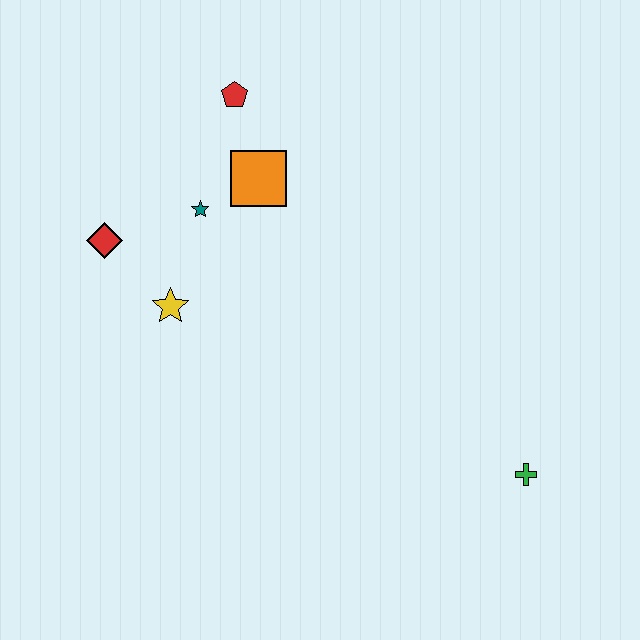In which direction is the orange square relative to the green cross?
The orange square is above the green cross.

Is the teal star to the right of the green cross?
No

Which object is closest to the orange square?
The teal star is closest to the orange square.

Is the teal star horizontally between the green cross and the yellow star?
Yes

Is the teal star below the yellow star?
No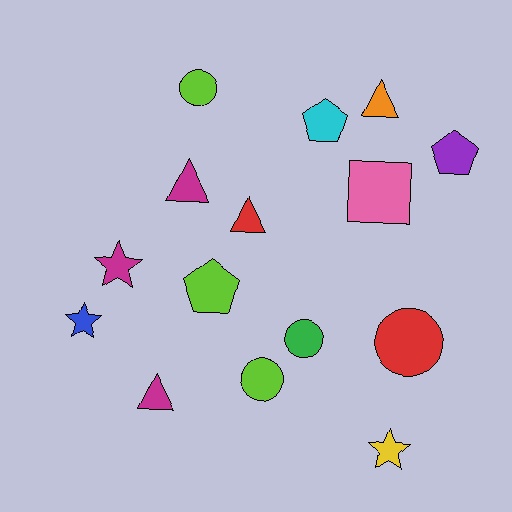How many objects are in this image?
There are 15 objects.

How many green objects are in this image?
There is 1 green object.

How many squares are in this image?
There is 1 square.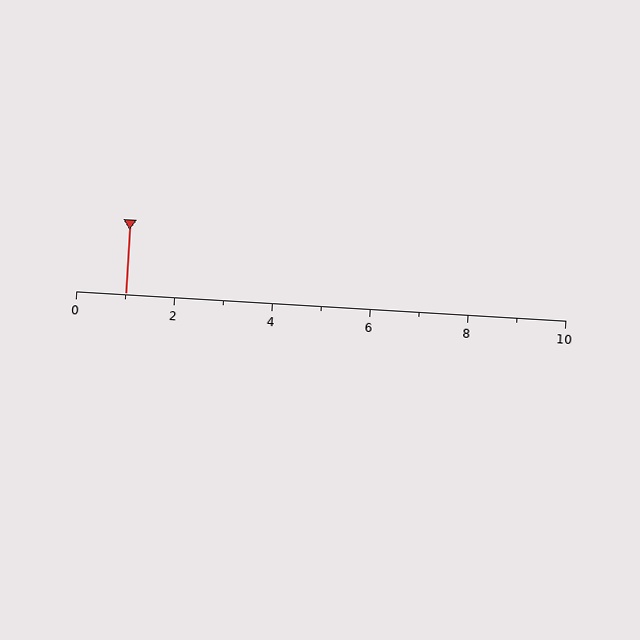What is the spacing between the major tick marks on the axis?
The major ticks are spaced 2 apart.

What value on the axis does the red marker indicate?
The marker indicates approximately 1.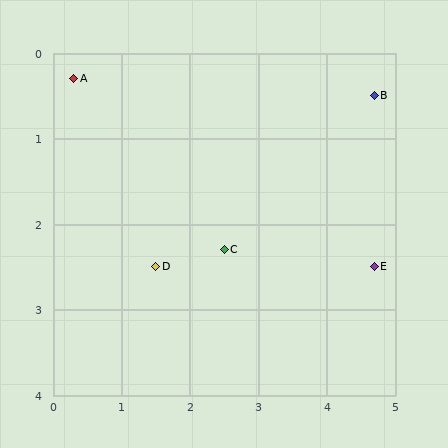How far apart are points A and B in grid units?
Points A and B are about 4.4 grid units apart.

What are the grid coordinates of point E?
Point E is at approximately (4.7, 2.5).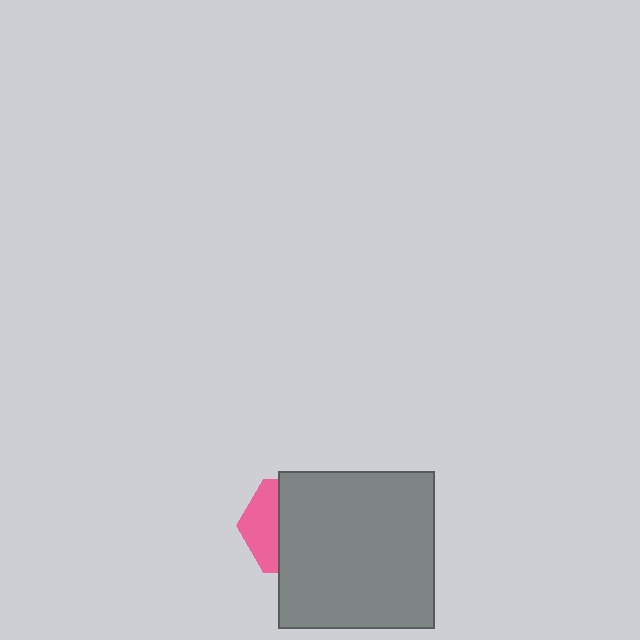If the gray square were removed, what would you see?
You would see the complete pink hexagon.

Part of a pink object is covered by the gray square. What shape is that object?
It is a hexagon.